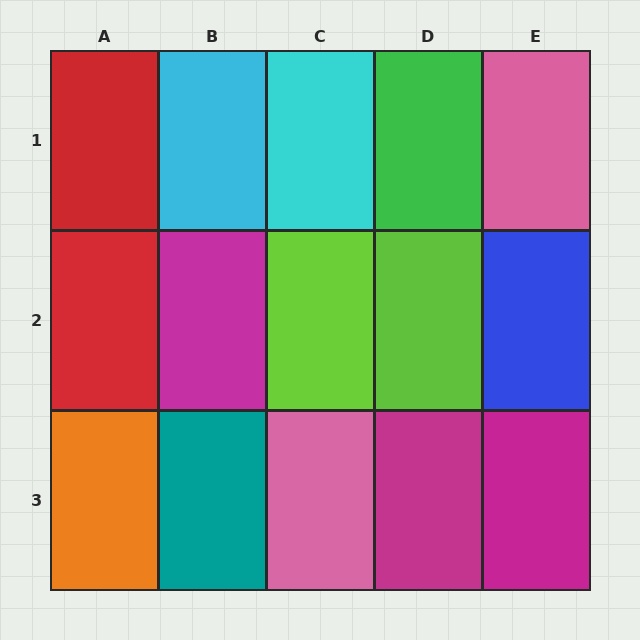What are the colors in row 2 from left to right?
Red, magenta, lime, lime, blue.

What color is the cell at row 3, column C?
Pink.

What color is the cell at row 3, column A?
Orange.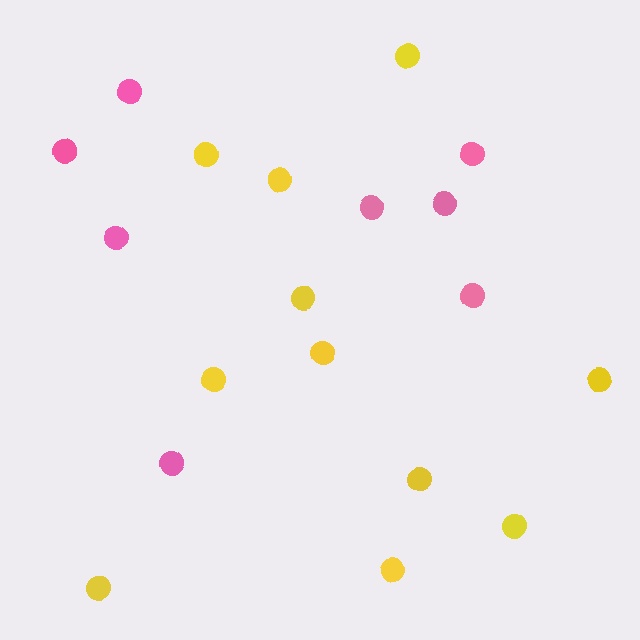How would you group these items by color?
There are 2 groups: one group of yellow circles (11) and one group of pink circles (8).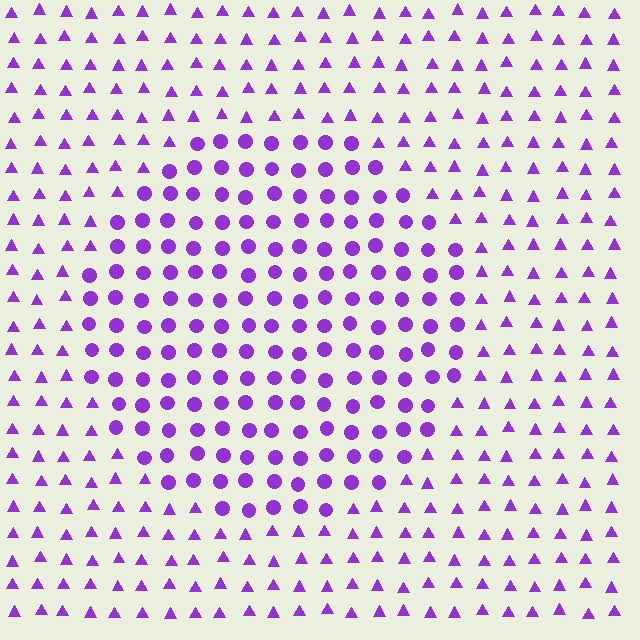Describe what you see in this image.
The image is filled with small purple elements arranged in a uniform grid. A circle-shaped region contains circles, while the surrounding area contains triangles. The boundary is defined purely by the change in element shape.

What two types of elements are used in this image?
The image uses circles inside the circle region and triangles outside it.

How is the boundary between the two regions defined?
The boundary is defined by a change in element shape: circles inside vs. triangles outside. All elements share the same color and spacing.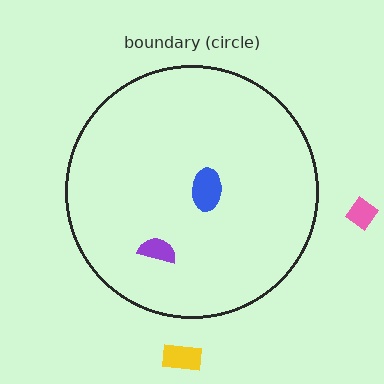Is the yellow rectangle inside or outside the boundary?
Outside.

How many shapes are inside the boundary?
2 inside, 2 outside.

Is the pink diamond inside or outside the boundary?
Outside.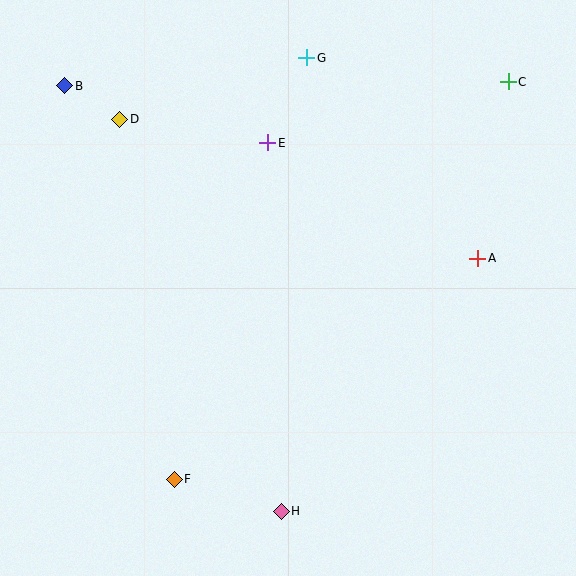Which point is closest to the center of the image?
Point E at (268, 143) is closest to the center.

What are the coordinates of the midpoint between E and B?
The midpoint between E and B is at (166, 114).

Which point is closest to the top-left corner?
Point B is closest to the top-left corner.